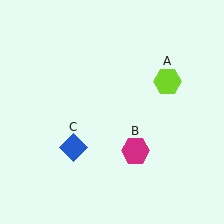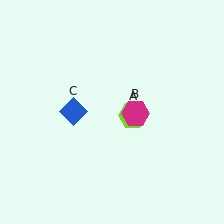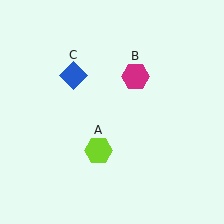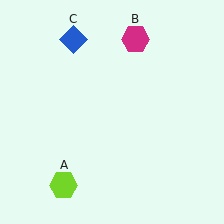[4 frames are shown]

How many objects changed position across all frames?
3 objects changed position: lime hexagon (object A), magenta hexagon (object B), blue diamond (object C).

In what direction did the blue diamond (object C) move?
The blue diamond (object C) moved up.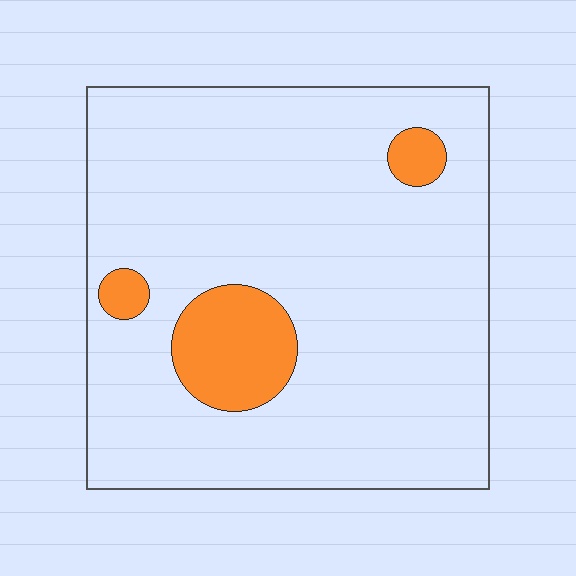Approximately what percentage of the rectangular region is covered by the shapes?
Approximately 10%.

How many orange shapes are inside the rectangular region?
3.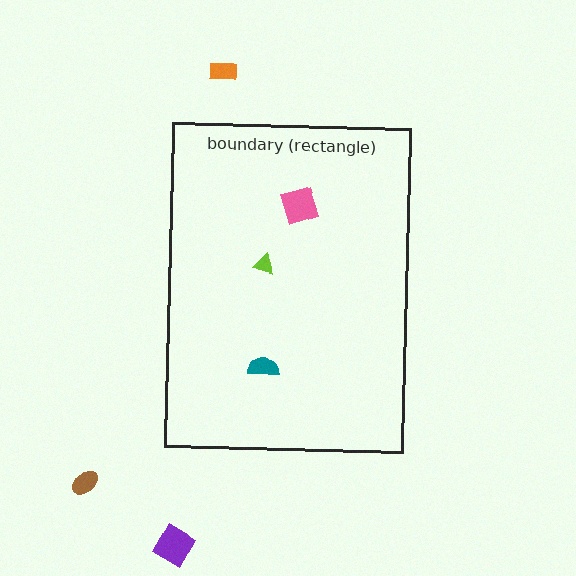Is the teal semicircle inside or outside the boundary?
Inside.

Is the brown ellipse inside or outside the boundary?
Outside.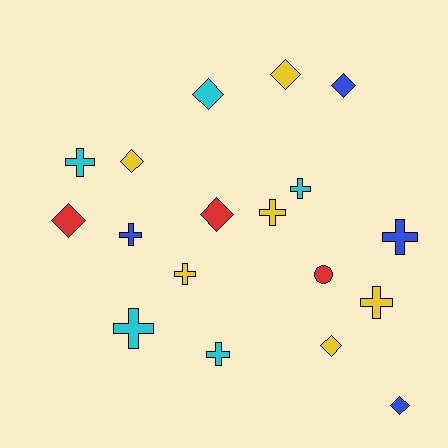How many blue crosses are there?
There are 2 blue crosses.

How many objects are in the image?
There are 18 objects.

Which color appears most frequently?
Yellow, with 6 objects.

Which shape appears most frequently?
Cross, with 9 objects.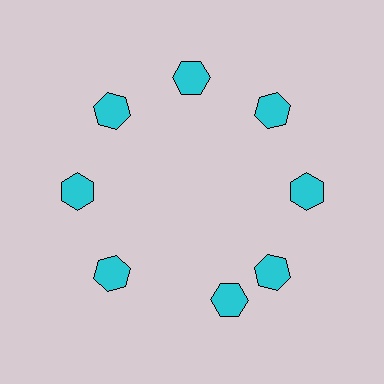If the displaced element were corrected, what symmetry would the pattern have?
It would have 8-fold rotational symmetry — the pattern would map onto itself every 45 degrees.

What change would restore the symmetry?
The symmetry would be restored by rotating it back into even spacing with its neighbors so that all 8 hexagons sit at equal angles and equal distance from the center.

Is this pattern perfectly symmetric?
No. The 8 cyan hexagons are arranged in a ring, but one element near the 6 o'clock position is rotated out of alignment along the ring, breaking the 8-fold rotational symmetry.